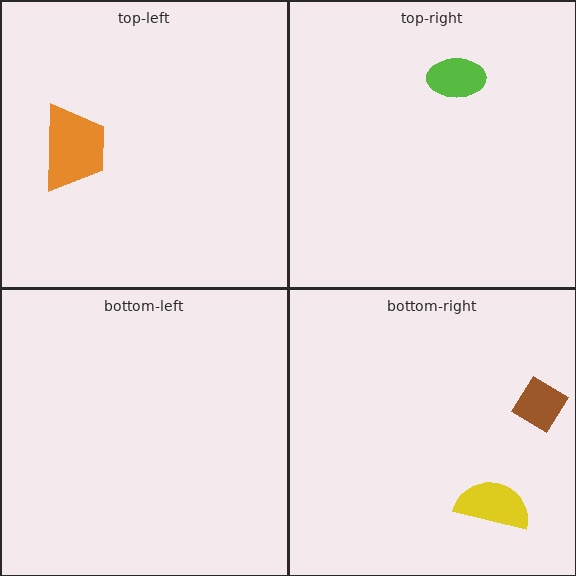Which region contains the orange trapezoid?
The top-left region.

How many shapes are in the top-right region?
1.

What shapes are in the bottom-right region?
The brown diamond, the yellow semicircle.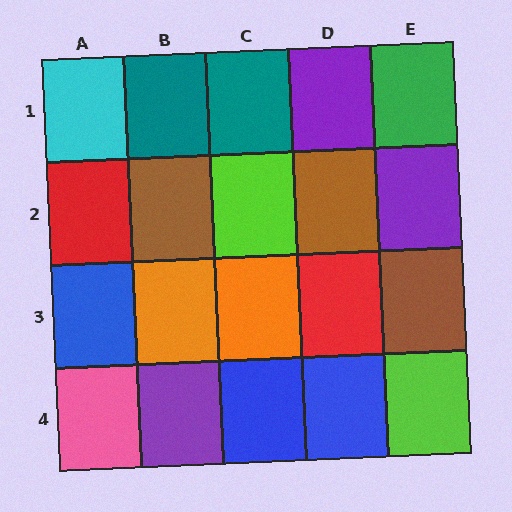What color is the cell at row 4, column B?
Purple.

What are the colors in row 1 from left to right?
Cyan, teal, teal, purple, green.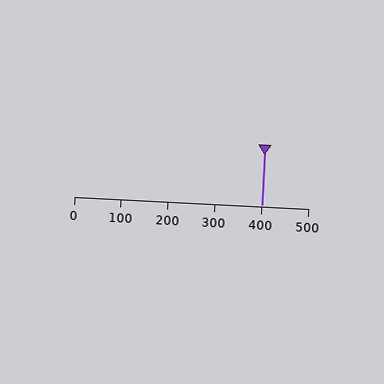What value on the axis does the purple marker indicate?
The marker indicates approximately 400.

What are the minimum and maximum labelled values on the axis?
The axis runs from 0 to 500.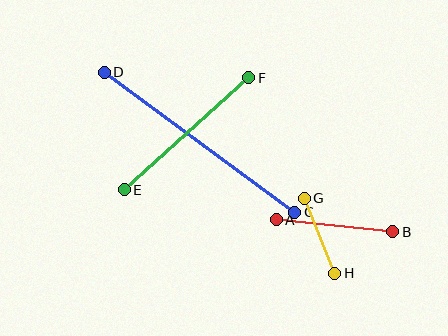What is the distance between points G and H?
The distance is approximately 81 pixels.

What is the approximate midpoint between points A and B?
The midpoint is at approximately (334, 226) pixels.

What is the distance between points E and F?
The distance is approximately 168 pixels.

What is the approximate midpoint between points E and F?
The midpoint is at approximately (186, 134) pixels.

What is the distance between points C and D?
The distance is approximately 236 pixels.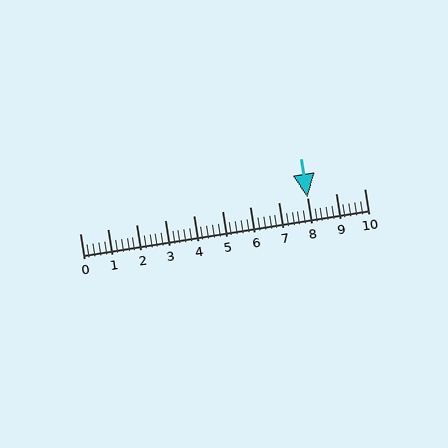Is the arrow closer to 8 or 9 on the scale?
The arrow is closer to 8.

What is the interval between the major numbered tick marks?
The major tick marks are spaced 1 units apart.